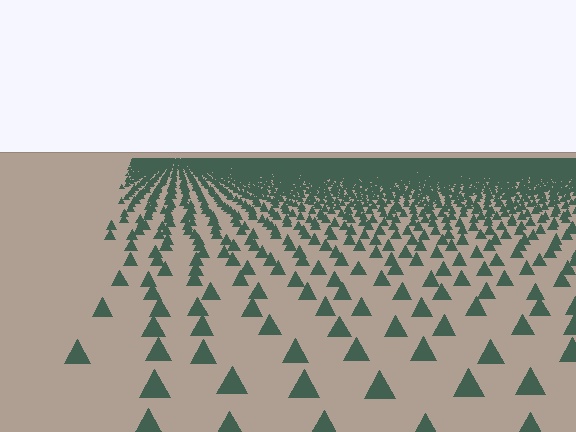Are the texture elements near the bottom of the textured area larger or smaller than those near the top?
Larger. Near the bottom, elements are closer to the viewer and appear at a bigger on-screen size.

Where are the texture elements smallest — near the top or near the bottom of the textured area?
Near the top.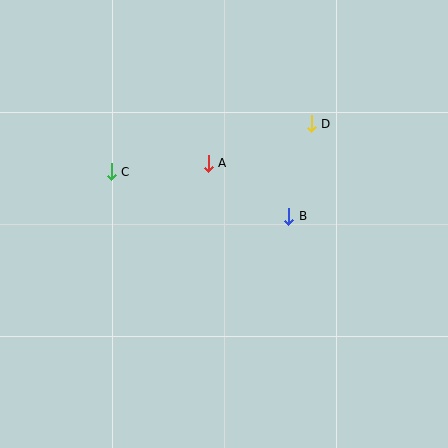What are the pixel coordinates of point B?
Point B is at (289, 216).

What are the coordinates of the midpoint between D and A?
The midpoint between D and A is at (260, 144).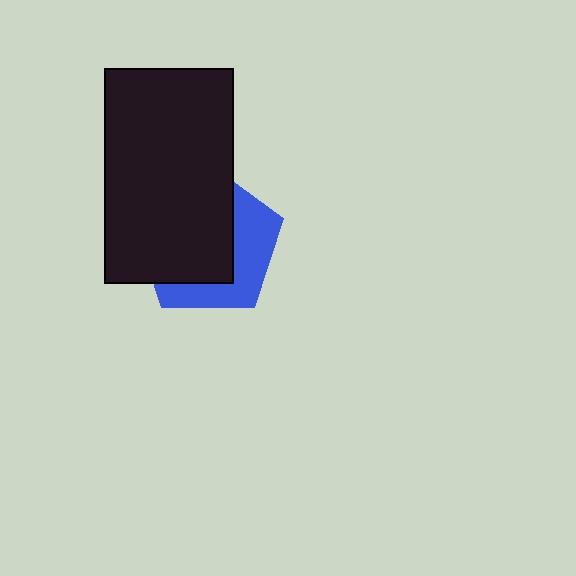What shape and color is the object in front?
The object in front is a black rectangle.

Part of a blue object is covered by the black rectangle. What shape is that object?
It is a pentagon.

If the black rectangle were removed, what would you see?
You would see the complete blue pentagon.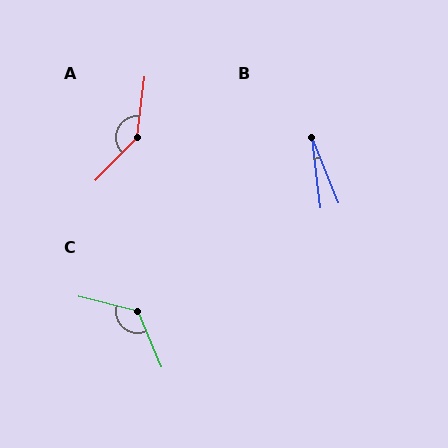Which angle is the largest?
A, at approximately 142 degrees.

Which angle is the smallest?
B, at approximately 16 degrees.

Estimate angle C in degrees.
Approximately 127 degrees.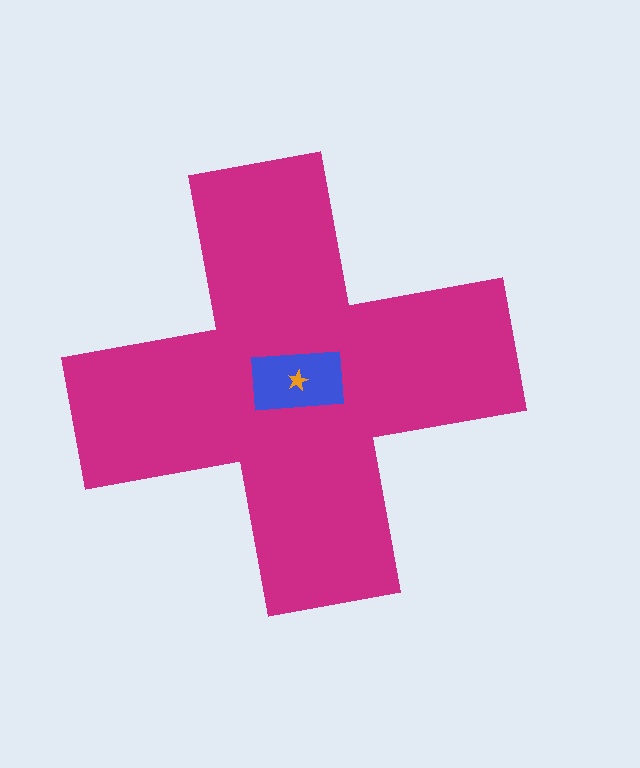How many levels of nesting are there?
3.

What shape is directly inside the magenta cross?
The blue rectangle.